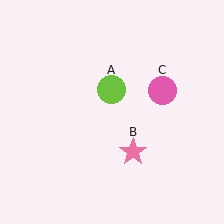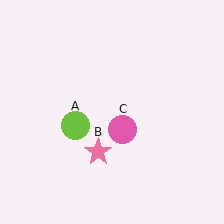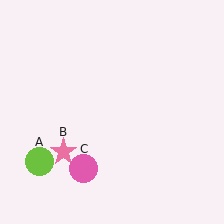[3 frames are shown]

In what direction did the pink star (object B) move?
The pink star (object B) moved left.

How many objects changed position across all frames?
3 objects changed position: lime circle (object A), pink star (object B), pink circle (object C).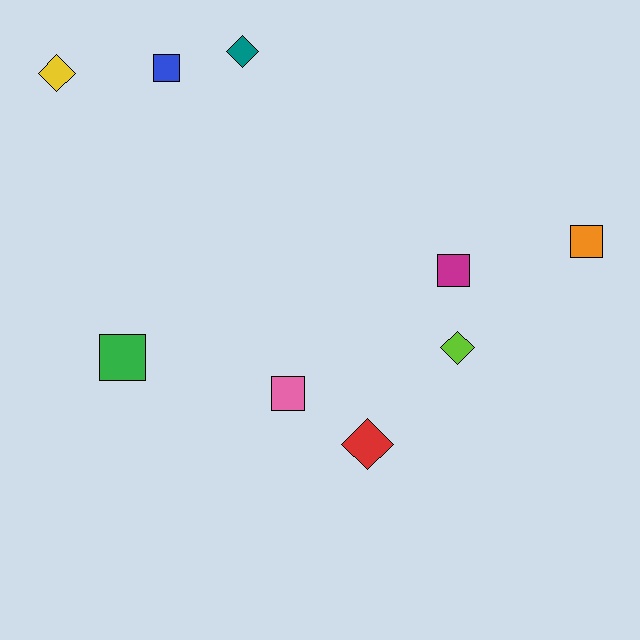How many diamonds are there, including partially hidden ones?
There are 4 diamonds.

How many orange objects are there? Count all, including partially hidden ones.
There is 1 orange object.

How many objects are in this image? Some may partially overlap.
There are 9 objects.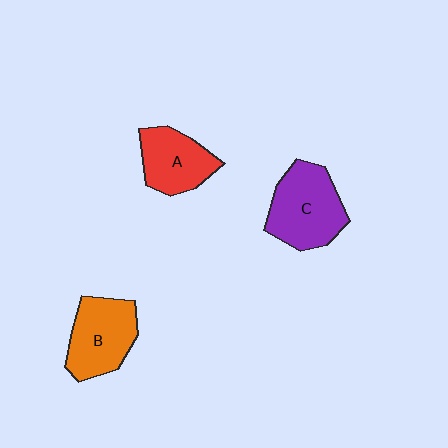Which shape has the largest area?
Shape C (purple).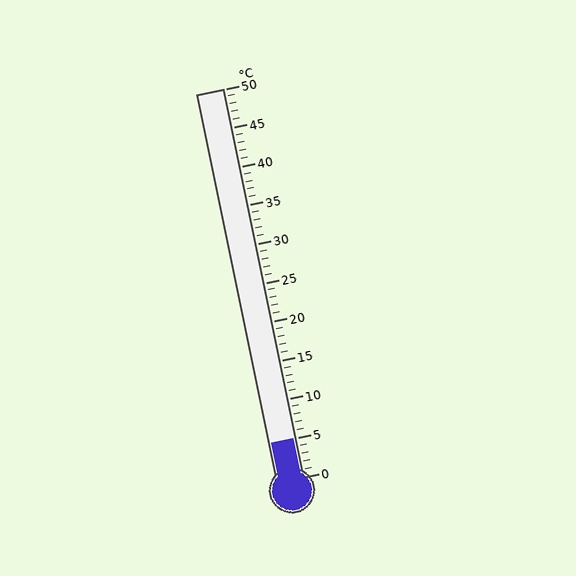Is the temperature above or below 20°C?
The temperature is below 20°C.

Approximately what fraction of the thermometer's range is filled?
The thermometer is filled to approximately 10% of its range.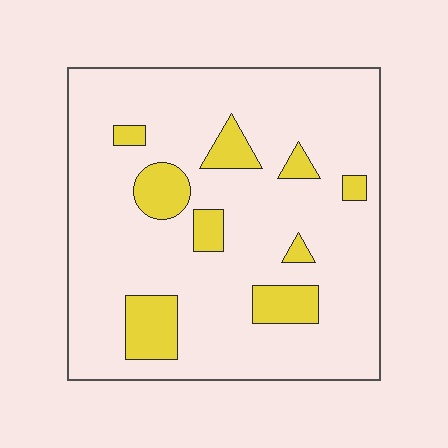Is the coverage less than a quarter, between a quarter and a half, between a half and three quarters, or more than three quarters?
Less than a quarter.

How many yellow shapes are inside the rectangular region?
9.